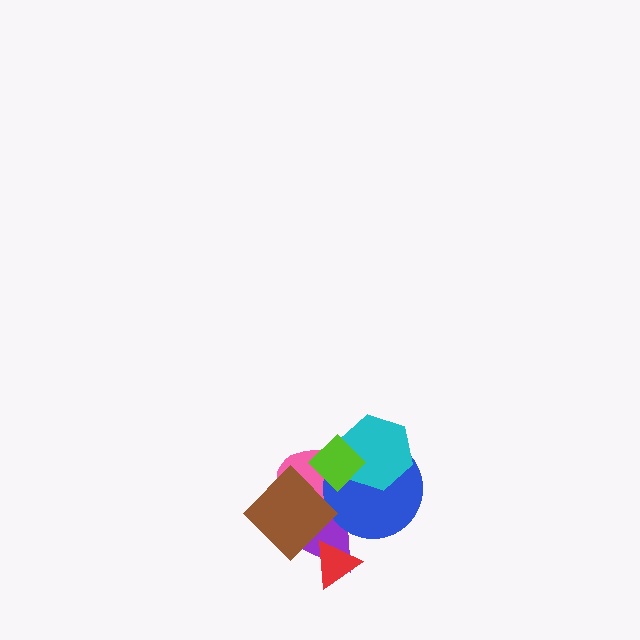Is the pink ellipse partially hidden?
Yes, it is partially covered by another shape.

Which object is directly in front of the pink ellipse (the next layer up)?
The blue circle is directly in front of the pink ellipse.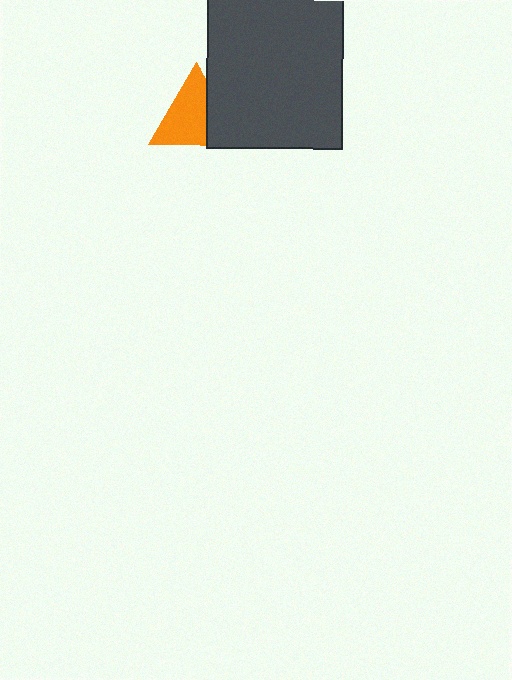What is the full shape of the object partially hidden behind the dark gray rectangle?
The partially hidden object is an orange triangle.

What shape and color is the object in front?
The object in front is a dark gray rectangle.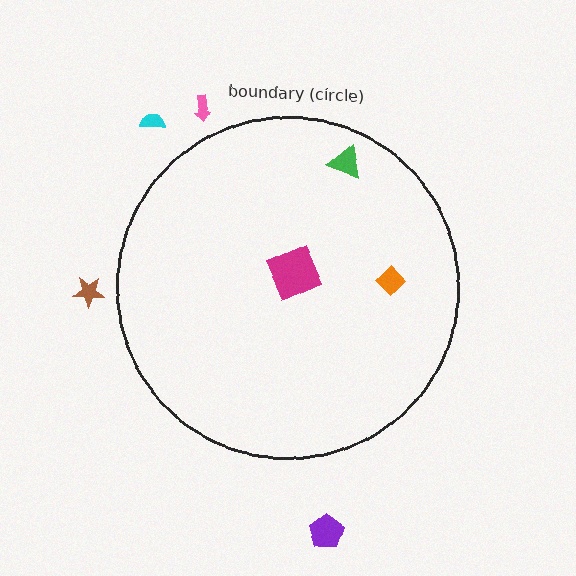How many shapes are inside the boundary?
3 inside, 4 outside.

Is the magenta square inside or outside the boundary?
Inside.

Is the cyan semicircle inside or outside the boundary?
Outside.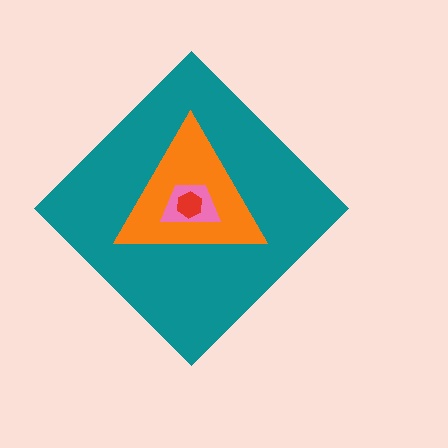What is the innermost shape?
The red hexagon.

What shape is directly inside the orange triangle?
The pink trapezoid.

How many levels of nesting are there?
4.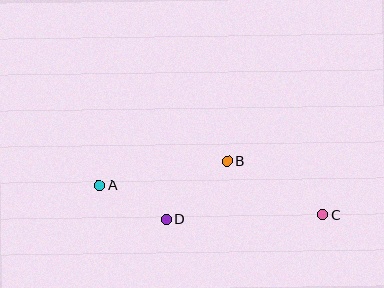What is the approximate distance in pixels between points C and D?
The distance between C and D is approximately 157 pixels.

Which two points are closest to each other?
Points A and D are closest to each other.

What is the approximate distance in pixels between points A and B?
The distance between A and B is approximately 130 pixels.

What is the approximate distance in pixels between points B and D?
The distance between B and D is approximately 85 pixels.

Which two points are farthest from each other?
Points A and C are farthest from each other.